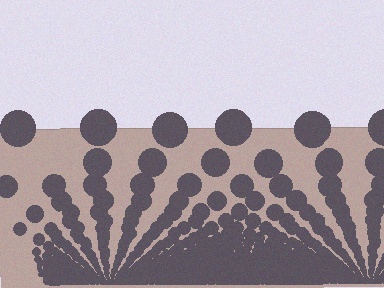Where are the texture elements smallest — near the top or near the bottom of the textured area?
Near the bottom.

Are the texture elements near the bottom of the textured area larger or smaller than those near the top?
Smaller. The gradient is inverted — elements near the bottom are smaller and denser.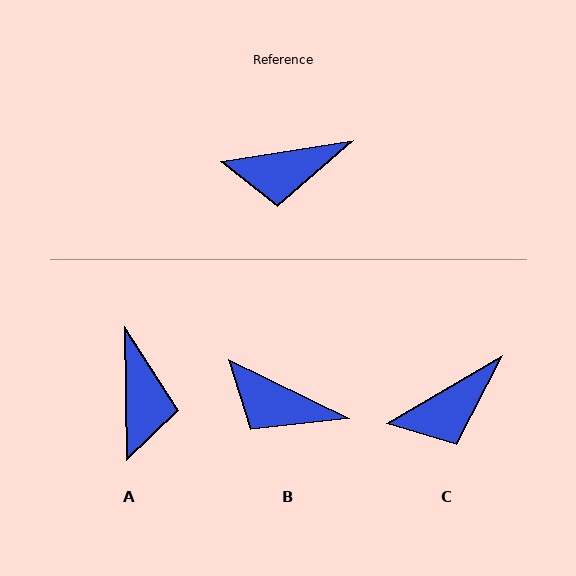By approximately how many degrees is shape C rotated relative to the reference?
Approximately 21 degrees counter-clockwise.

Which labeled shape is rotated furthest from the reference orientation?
A, about 82 degrees away.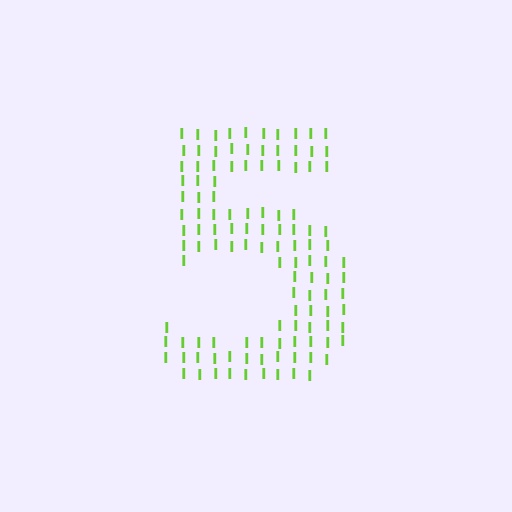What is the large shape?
The large shape is the digit 5.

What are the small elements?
The small elements are letter I's.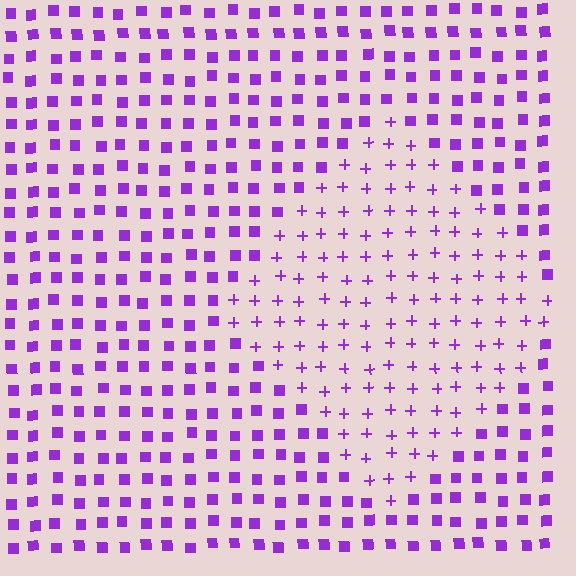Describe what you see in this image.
The image is filled with small purple elements arranged in a uniform grid. A diamond-shaped region contains plus signs, while the surrounding area contains squares. The boundary is defined purely by the change in element shape.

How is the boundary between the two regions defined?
The boundary is defined by a change in element shape: plus signs inside vs. squares outside. All elements share the same color and spacing.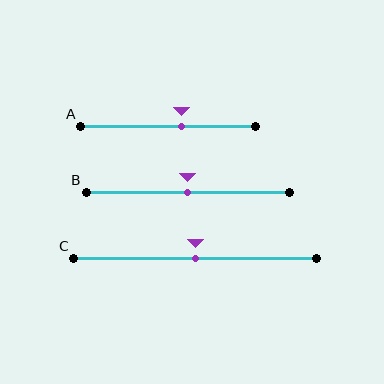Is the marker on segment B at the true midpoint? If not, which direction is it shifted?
Yes, the marker on segment B is at the true midpoint.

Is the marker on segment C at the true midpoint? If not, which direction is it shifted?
Yes, the marker on segment C is at the true midpoint.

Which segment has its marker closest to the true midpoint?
Segment B has its marker closest to the true midpoint.